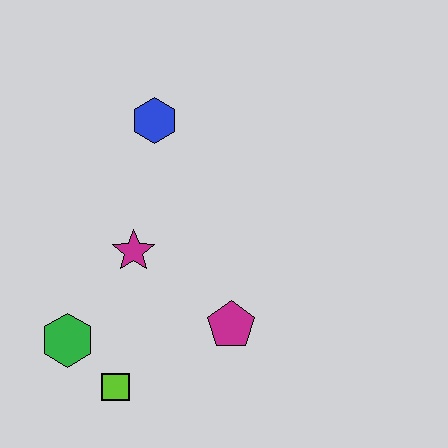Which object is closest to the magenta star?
The green hexagon is closest to the magenta star.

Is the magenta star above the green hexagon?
Yes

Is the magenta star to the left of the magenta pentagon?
Yes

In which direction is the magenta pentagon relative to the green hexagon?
The magenta pentagon is to the right of the green hexagon.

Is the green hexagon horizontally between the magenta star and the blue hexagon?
No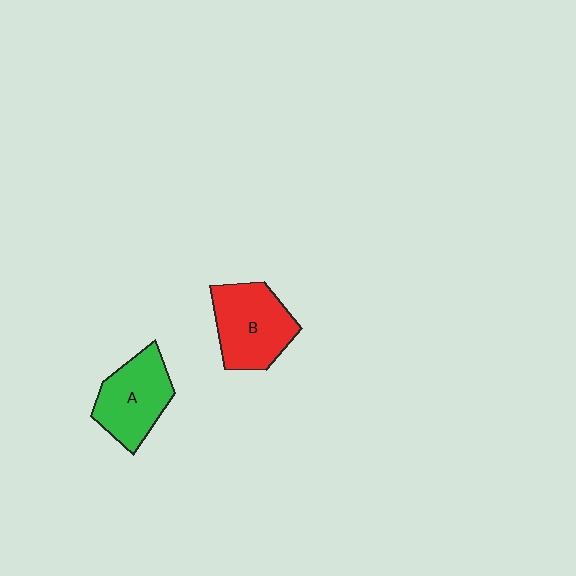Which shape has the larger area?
Shape B (red).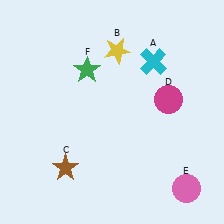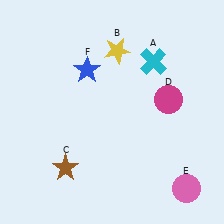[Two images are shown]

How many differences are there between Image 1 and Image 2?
There is 1 difference between the two images.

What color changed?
The star (F) changed from green in Image 1 to blue in Image 2.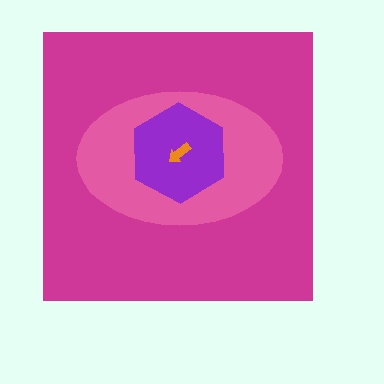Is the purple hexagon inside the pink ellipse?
Yes.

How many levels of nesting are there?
4.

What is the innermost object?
The orange arrow.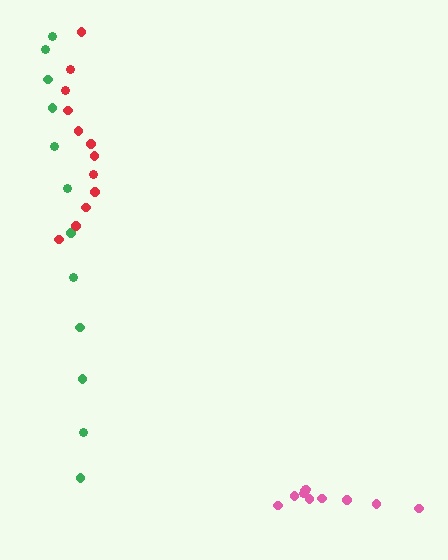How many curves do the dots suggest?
There are 3 distinct paths.